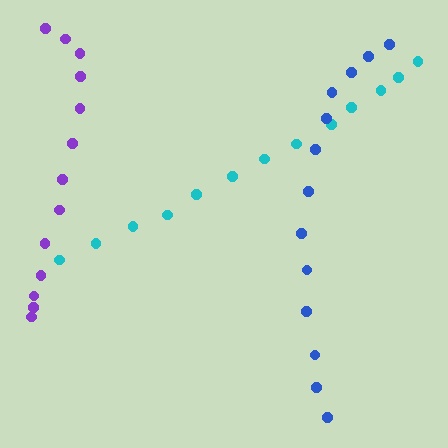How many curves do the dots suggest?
There are 3 distinct paths.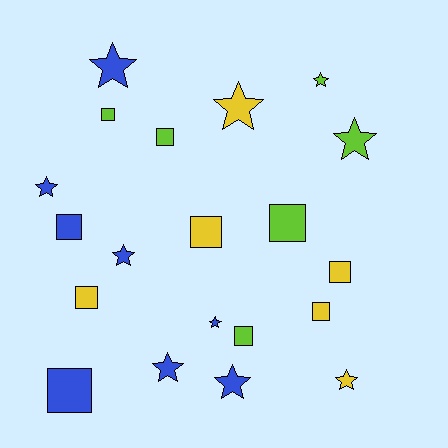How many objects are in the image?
There are 20 objects.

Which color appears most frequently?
Blue, with 8 objects.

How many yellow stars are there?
There are 2 yellow stars.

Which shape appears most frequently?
Star, with 10 objects.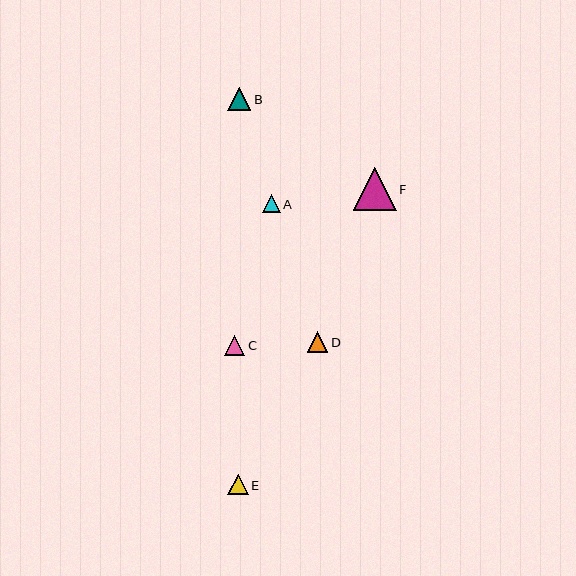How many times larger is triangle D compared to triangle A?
Triangle D is approximately 1.1 times the size of triangle A.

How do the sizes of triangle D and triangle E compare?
Triangle D and triangle E are approximately the same size.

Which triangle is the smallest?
Triangle A is the smallest with a size of approximately 18 pixels.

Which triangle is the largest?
Triangle F is the largest with a size of approximately 43 pixels.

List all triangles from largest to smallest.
From largest to smallest: F, B, D, E, C, A.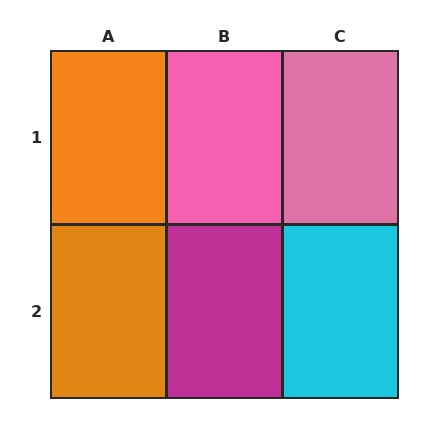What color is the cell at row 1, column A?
Orange.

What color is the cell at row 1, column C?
Pink.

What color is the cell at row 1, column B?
Pink.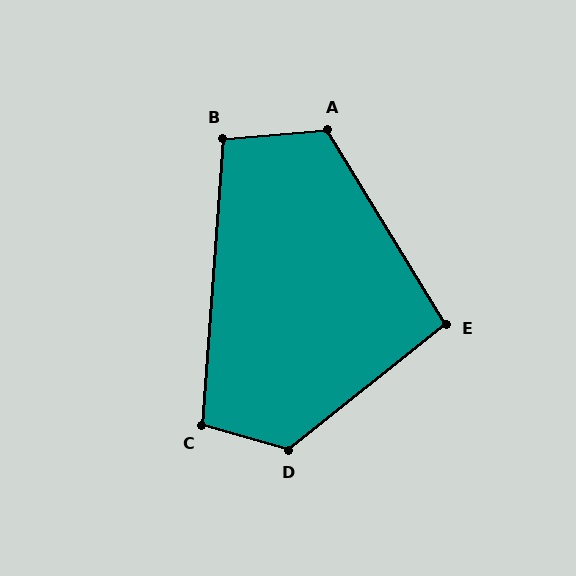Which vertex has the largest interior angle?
D, at approximately 125 degrees.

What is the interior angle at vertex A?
Approximately 117 degrees (obtuse).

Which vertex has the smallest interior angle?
E, at approximately 97 degrees.